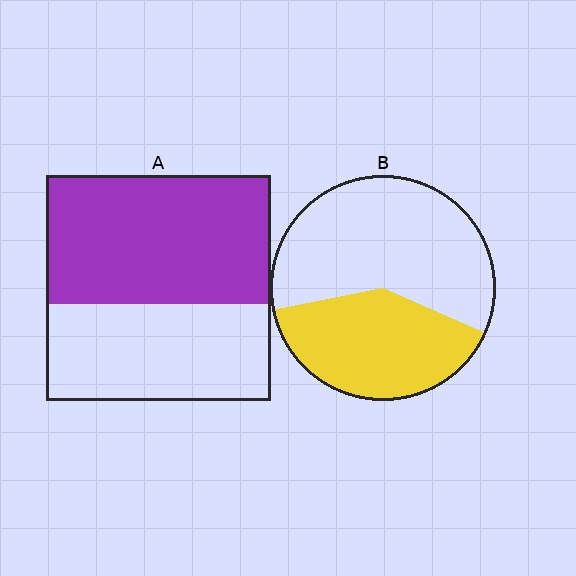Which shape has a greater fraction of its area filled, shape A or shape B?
Shape A.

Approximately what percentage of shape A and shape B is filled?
A is approximately 55% and B is approximately 40%.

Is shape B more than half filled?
No.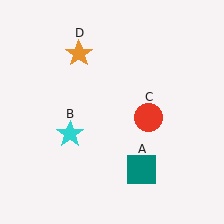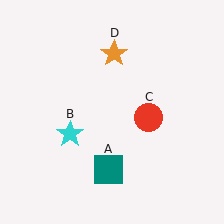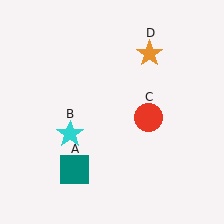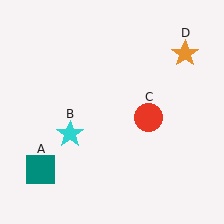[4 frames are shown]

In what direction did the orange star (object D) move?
The orange star (object D) moved right.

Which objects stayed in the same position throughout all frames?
Cyan star (object B) and red circle (object C) remained stationary.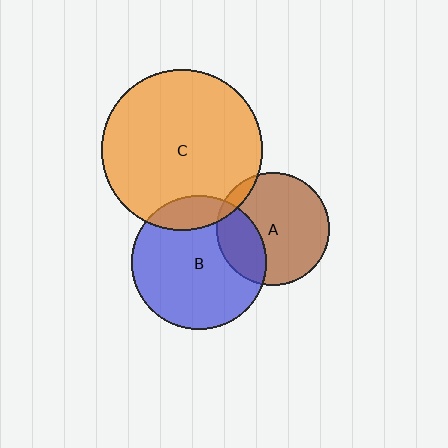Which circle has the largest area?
Circle C (orange).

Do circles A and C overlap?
Yes.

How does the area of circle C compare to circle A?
Approximately 2.0 times.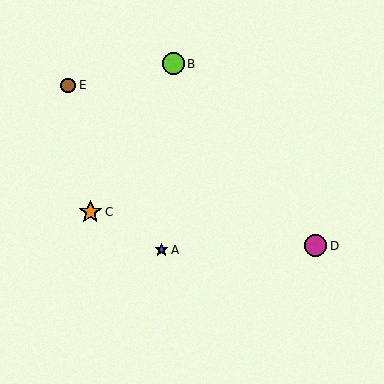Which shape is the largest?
The orange star (labeled C) is the largest.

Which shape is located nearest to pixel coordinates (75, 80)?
The brown circle (labeled E) at (68, 85) is nearest to that location.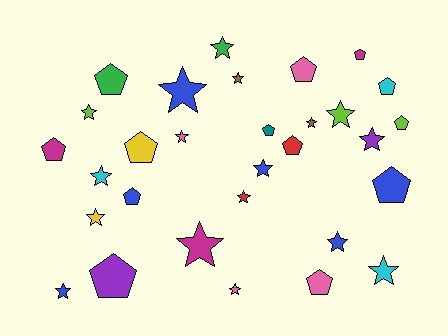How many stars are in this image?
There are 17 stars.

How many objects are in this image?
There are 30 objects.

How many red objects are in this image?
There are 2 red objects.